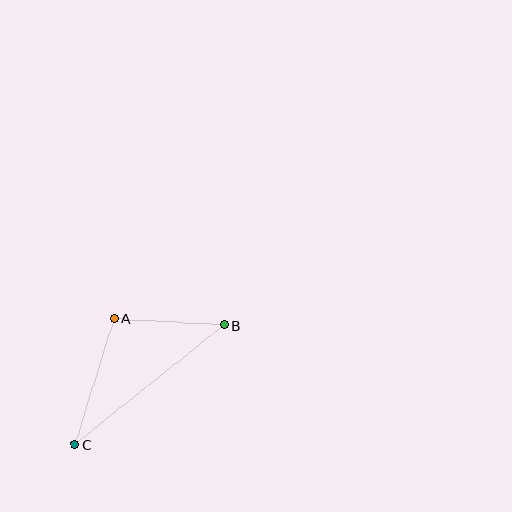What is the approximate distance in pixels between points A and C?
The distance between A and C is approximately 132 pixels.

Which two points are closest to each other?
Points A and B are closest to each other.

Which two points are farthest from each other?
Points B and C are farthest from each other.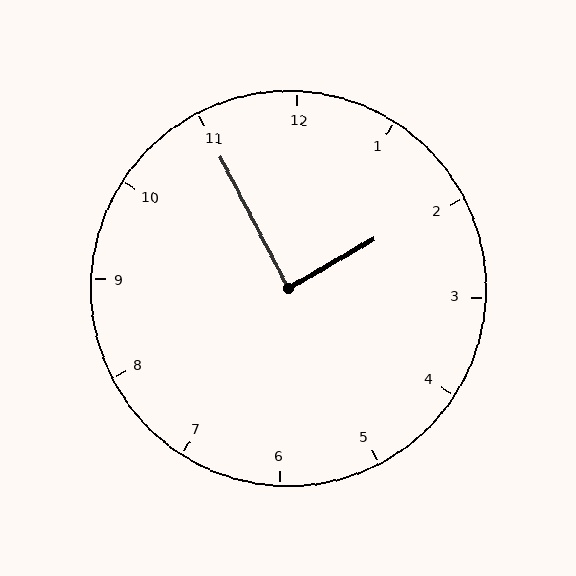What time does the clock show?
1:55.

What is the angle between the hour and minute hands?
Approximately 88 degrees.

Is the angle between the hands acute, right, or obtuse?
It is right.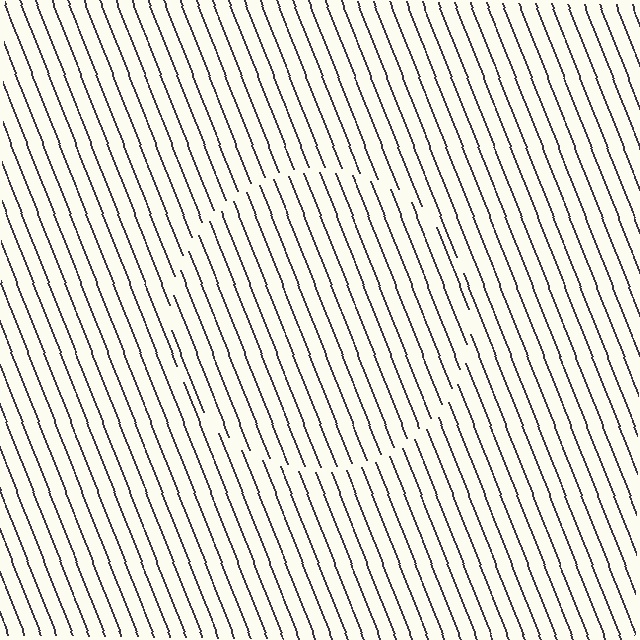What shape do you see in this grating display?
An illusory circle. The interior of the shape contains the same grating, shifted by half a period — the contour is defined by the phase discontinuity where line-ends from the inner and outer gratings abut.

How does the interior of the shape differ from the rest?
The interior of the shape contains the same grating, shifted by half a period — the contour is defined by the phase discontinuity where line-ends from the inner and outer gratings abut.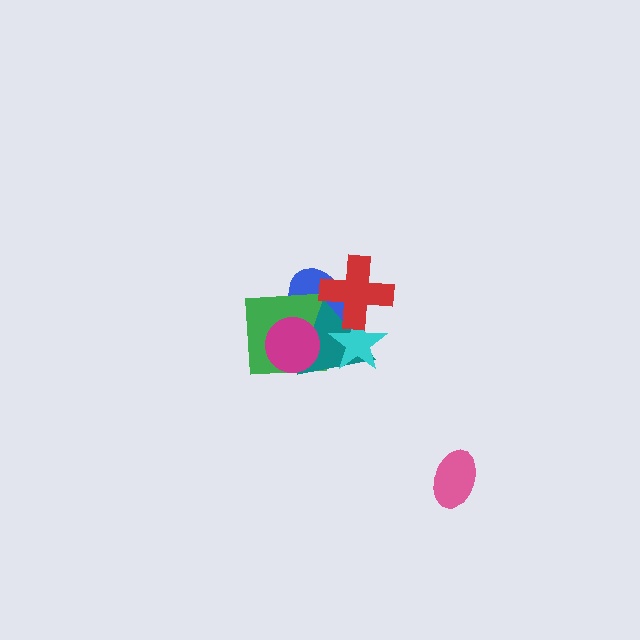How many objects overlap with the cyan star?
3 objects overlap with the cyan star.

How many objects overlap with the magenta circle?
3 objects overlap with the magenta circle.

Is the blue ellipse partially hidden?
Yes, it is partially covered by another shape.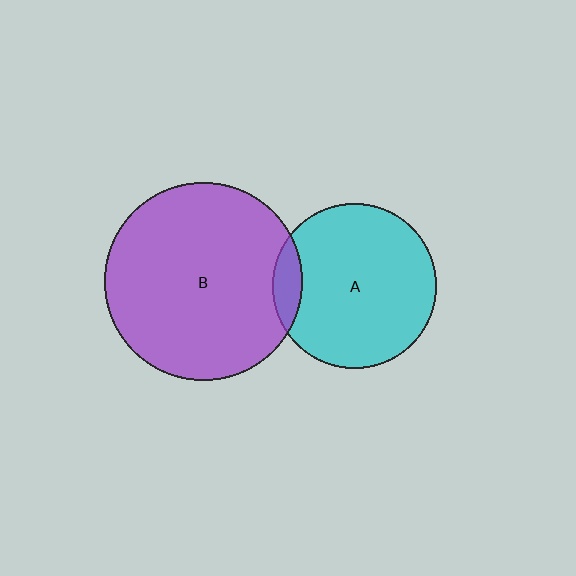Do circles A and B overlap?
Yes.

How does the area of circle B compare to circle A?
Approximately 1.4 times.